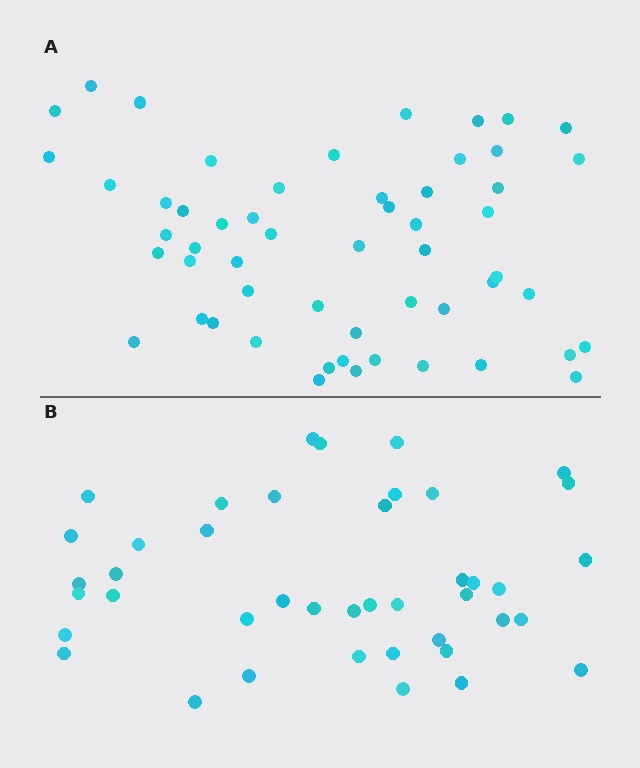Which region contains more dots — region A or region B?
Region A (the top region) has more dots.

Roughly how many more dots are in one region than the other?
Region A has approximately 15 more dots than region B.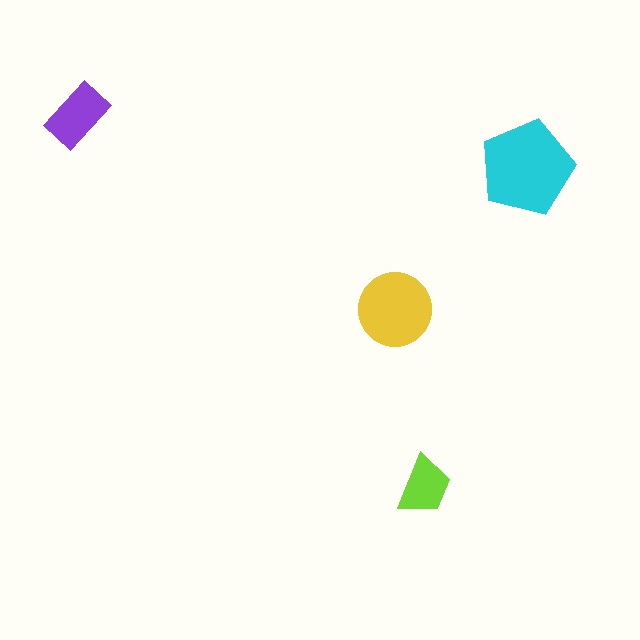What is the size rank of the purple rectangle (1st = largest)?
3rd.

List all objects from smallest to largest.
The lime trapezoid, the purple rectangle, the yellow circle, the cyan pentagon.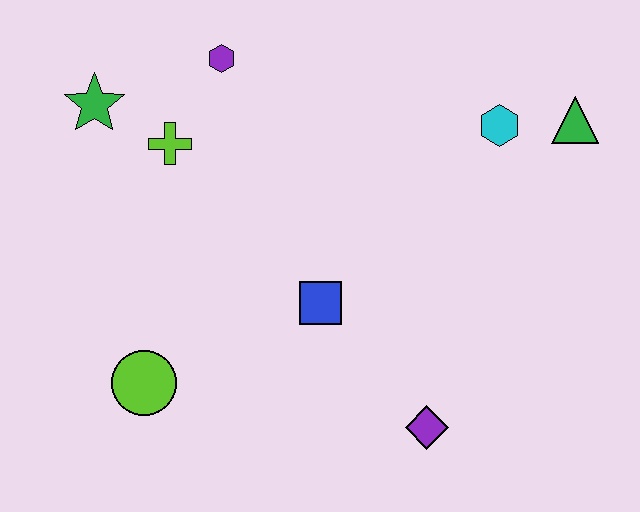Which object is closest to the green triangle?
The cyan hexagon is closest to the green triangle.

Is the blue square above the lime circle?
Yes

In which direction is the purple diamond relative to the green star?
The purple diamond is to the right of the green star.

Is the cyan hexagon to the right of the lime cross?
Yes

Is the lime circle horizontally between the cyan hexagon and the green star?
Yes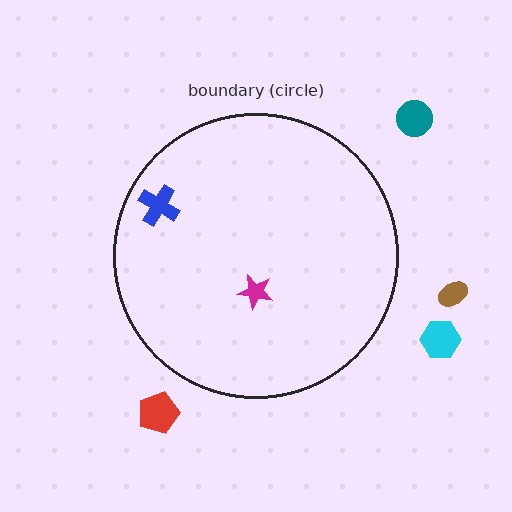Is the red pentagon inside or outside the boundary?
Outside.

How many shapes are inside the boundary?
2 inside, 4 outside.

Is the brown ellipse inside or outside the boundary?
Outside.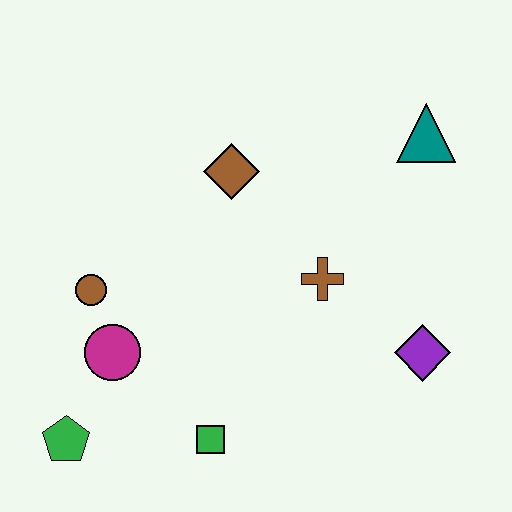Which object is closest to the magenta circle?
The brown circle is closest to the magenta circle.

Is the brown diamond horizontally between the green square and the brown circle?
No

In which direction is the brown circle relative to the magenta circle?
The brown circle is above the magenta circle.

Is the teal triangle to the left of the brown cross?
No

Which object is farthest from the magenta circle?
The teal triangle is farthest from the magenta circle.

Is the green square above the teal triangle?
No